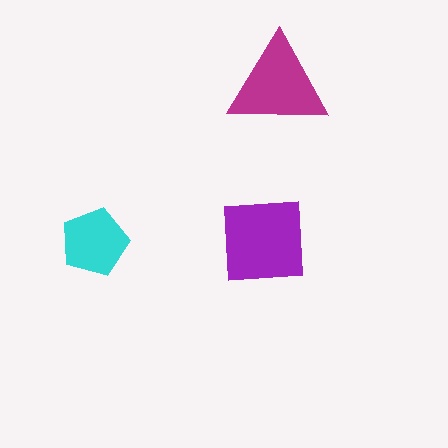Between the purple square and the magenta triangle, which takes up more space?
The purple square.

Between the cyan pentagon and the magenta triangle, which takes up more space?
The magenta triangle.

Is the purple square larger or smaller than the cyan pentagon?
Larger.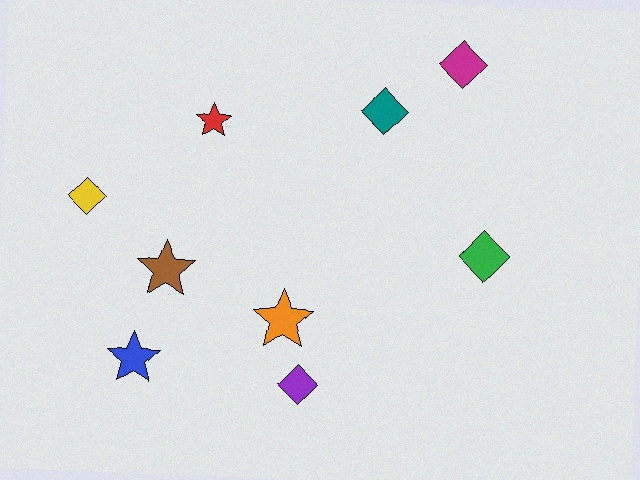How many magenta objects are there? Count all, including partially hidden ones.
There is 1 magenta object.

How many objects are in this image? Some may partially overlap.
There are 9 objects.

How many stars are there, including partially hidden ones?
There are 4 stars.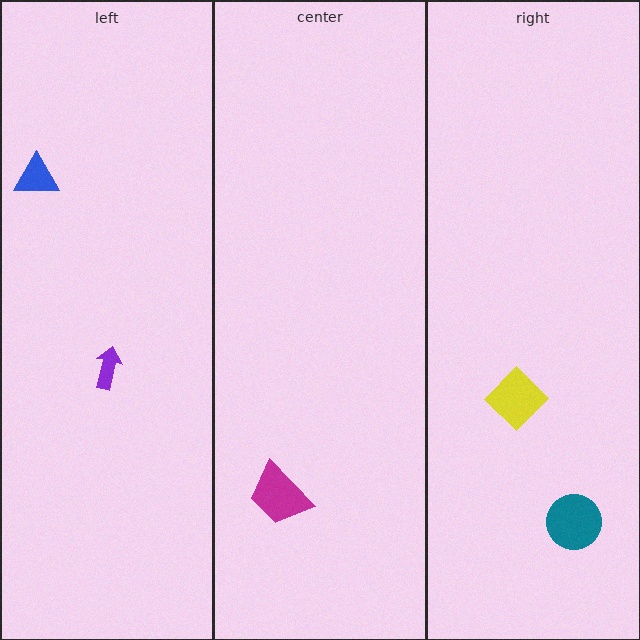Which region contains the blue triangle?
The left region.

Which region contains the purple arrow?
The left region.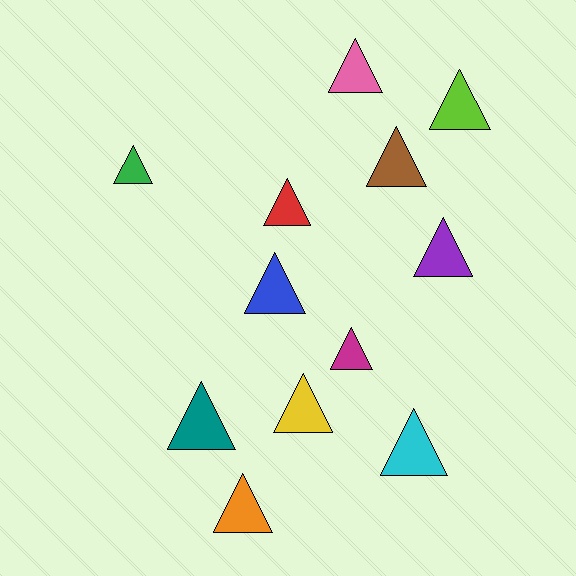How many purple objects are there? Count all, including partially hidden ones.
There is 1 purple object.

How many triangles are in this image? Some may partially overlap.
There are 12 triangles.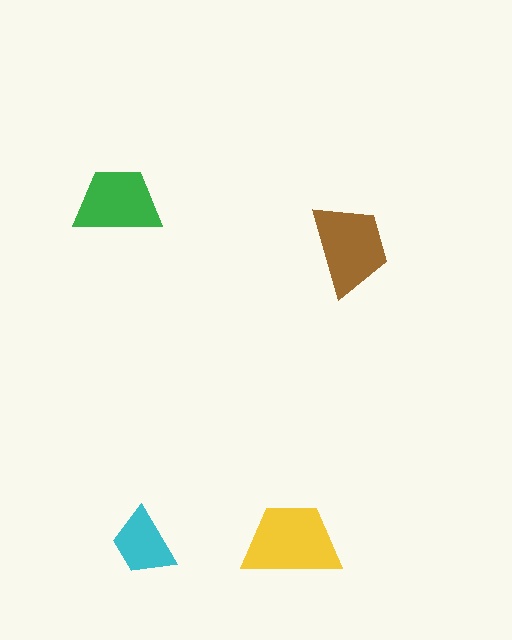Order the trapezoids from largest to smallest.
the yellow one, the brown one, the green one, the cyan one.